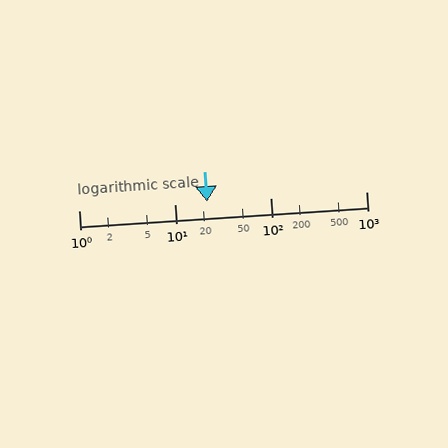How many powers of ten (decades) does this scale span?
The scale spans 3 decades, from 1 to 1000.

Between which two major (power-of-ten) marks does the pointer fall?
The pointer is between 10 and 100.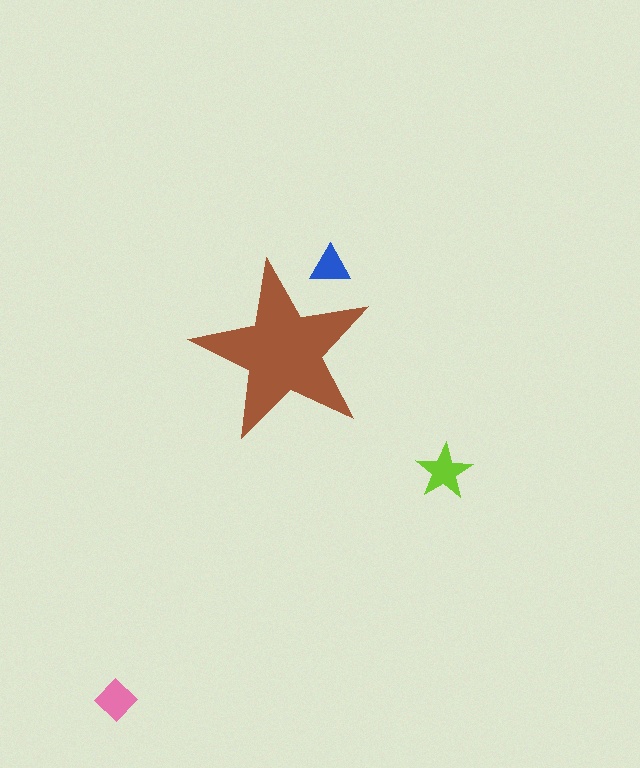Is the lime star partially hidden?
No, the lime star is fully visible.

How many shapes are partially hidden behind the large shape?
1 shape is partially hidden.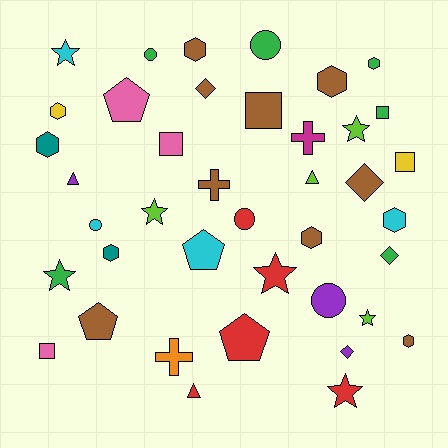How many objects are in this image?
There are 40 objects.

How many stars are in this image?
There are 7 stars.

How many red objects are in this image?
There are 5 red objects.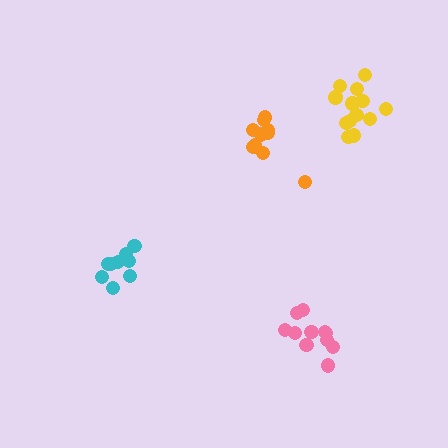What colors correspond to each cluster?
The clusters are colored: cyan, pink, orange, yellow.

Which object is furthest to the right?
The yellow cluster is rightmost.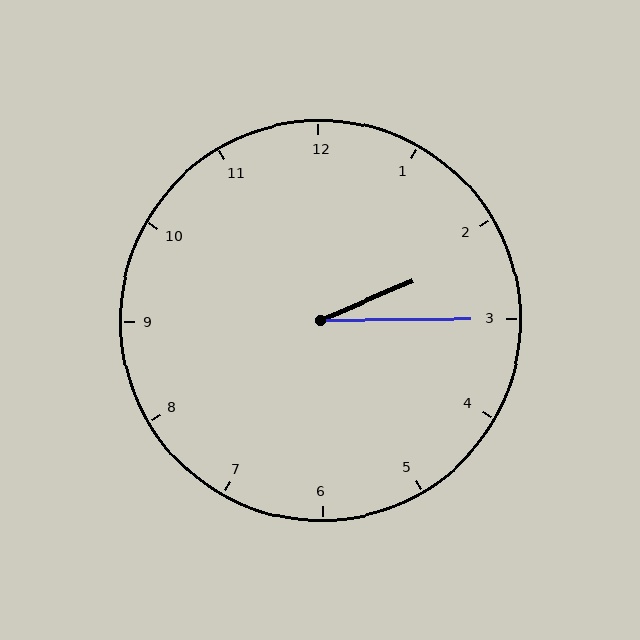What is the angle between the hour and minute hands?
Approximately 22 degrees.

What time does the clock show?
2:15.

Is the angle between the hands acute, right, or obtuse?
It is acute.